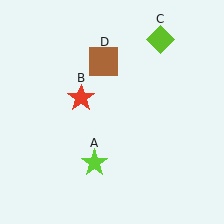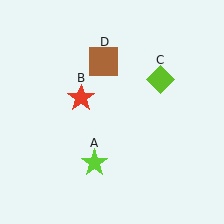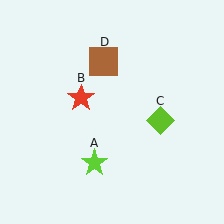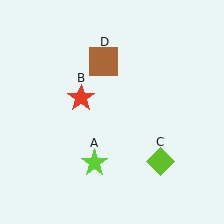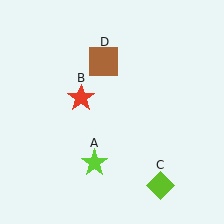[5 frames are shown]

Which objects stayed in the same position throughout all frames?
Lime star (object A) and red star (object B) and brown square (object D) remained stationary.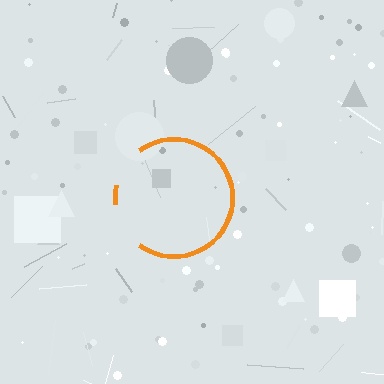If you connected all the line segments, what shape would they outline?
They would outline a circle.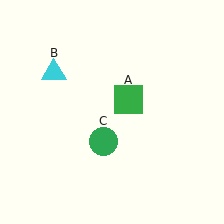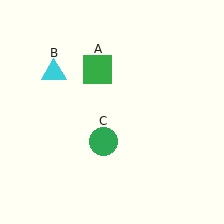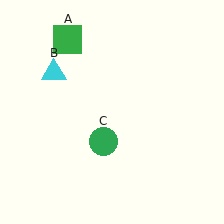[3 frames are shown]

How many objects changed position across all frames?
1 object changed position: green square (object A).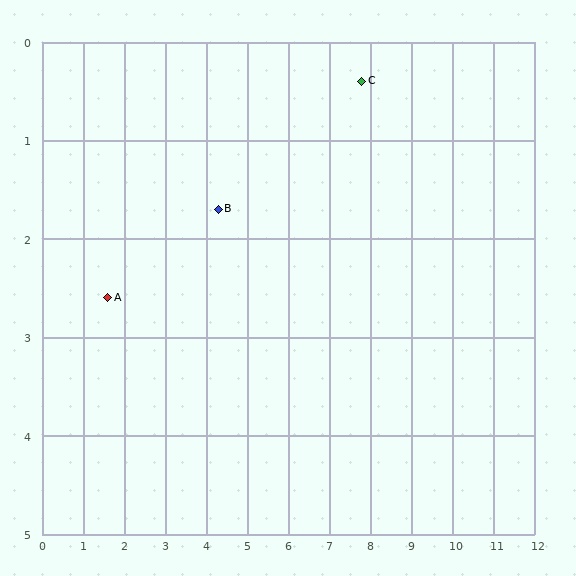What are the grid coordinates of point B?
Point B is at approximately (4.3, 1.7).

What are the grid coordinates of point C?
Point C is at approximately (7.8, 0.4).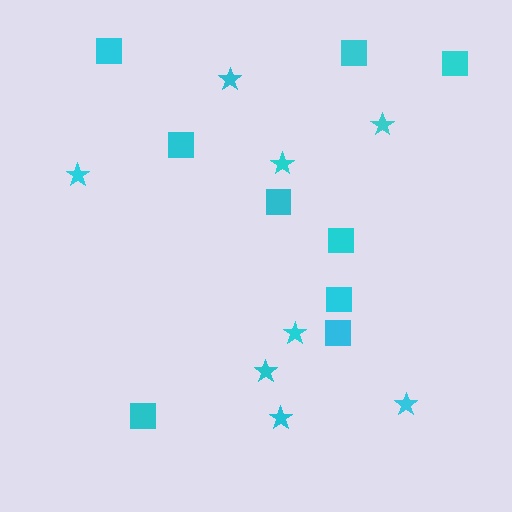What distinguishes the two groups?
There are 2 groups: one group of stars (8) and one group of squares (9).